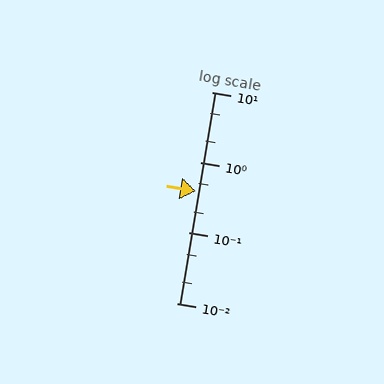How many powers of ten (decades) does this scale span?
The scale spans 3 decades, from 0.01 to 10.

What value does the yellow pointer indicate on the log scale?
The pointer indicates approximately 0.39.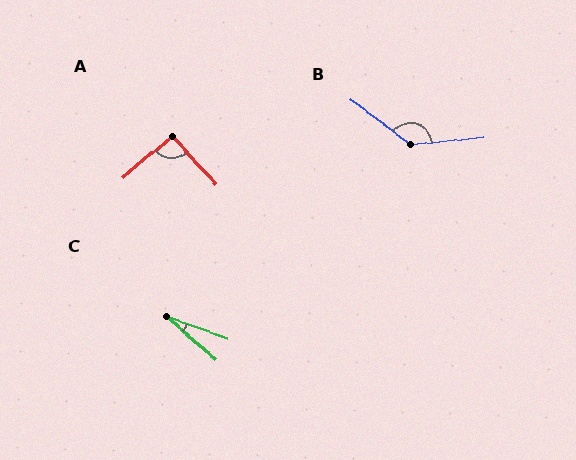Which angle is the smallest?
C, at approximately 22 degrees.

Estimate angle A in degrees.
Approximately 93 degrees.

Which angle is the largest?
B, at approximately 137 degrees.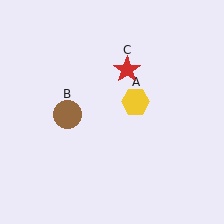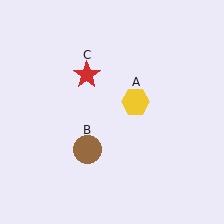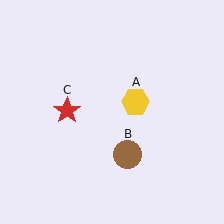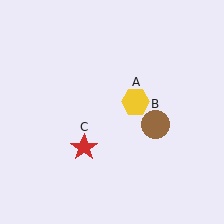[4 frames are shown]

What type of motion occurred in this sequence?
The brown circle (object B), red star (object C) rotated counterclockwise around the center of the scene.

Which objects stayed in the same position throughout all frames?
Yellow hexagon (object A) remained stationary.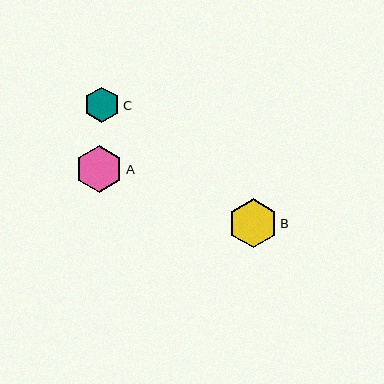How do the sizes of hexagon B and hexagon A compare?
Hexagon B and hexagon A are approximately the same size.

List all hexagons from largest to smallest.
From largest to smallest: B, A, C.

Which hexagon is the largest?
Hexagon B is the largest with a size of approximately 49 pixels.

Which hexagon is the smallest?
Hexagon C is the smallest with a size of approximately 36 pixels.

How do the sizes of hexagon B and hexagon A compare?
Hexagon B and hexagon A are approximately the same size.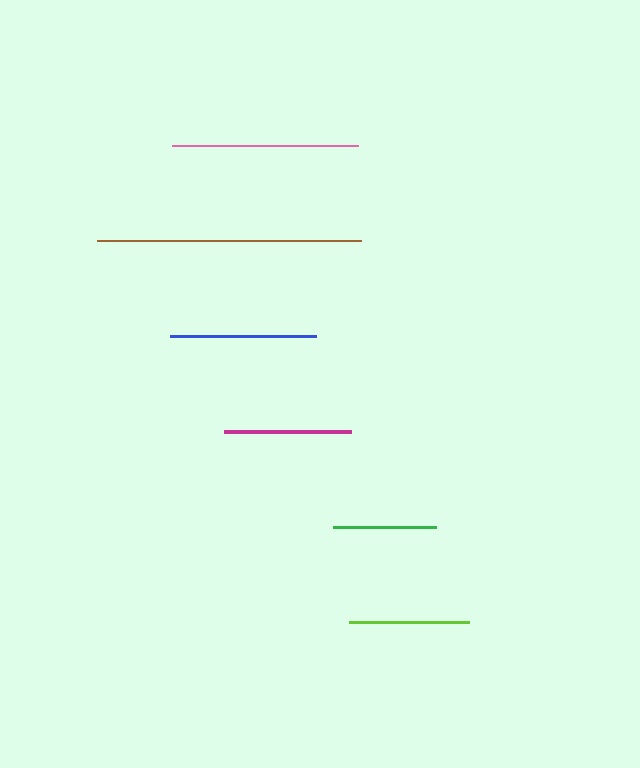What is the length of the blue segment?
The blue segment is approximately 146 pixels long.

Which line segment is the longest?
The brown line is the longest at approximately 264 pixels.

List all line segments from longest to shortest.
From longest to shortest: brown, pink, blue, magenta, lime, green.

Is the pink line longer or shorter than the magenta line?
The pink line is longer than the magenta line.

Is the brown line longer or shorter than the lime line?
The brown line is longer than the lime line.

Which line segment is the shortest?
The green line is the shortest at approximately 103 pixels.